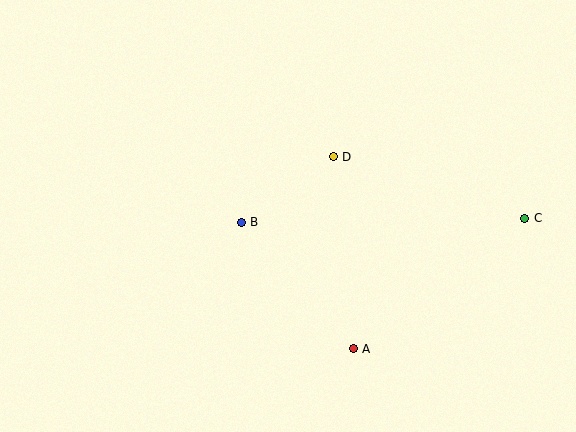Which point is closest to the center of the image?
Point B at (241, 222) is closest to the center.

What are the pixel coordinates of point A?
Point A is at (353, 349).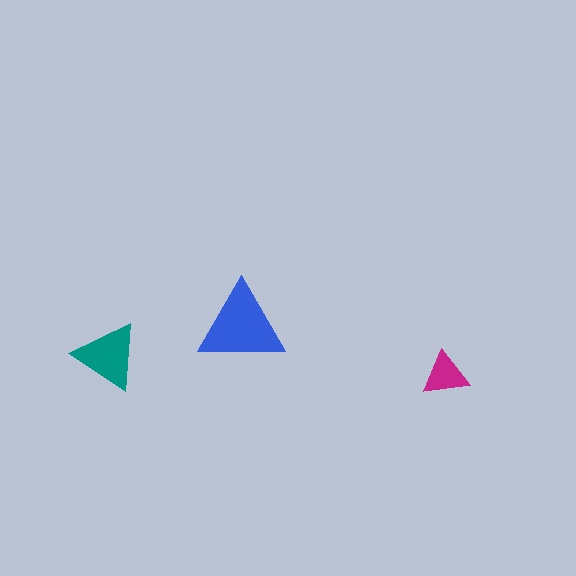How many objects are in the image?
There are 3 objects in the image.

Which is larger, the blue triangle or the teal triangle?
The blue one.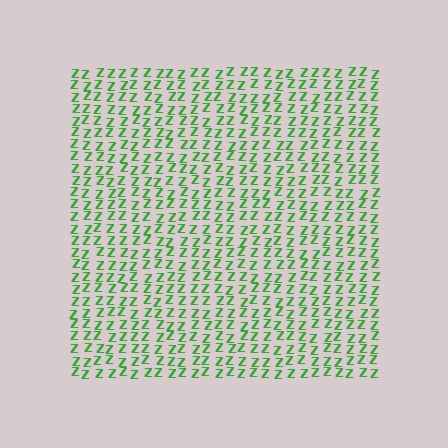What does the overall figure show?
The overall figure shows a square.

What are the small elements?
The small elements are letter Z's.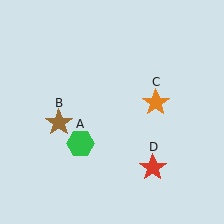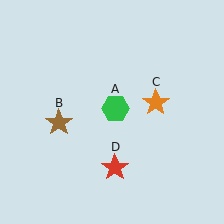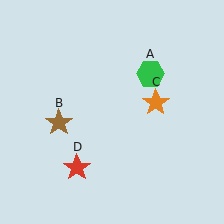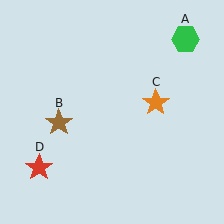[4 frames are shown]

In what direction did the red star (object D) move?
The red star (object D) moved left.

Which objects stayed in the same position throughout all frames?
Brown star (object B) and orange star (object C) remained stationary.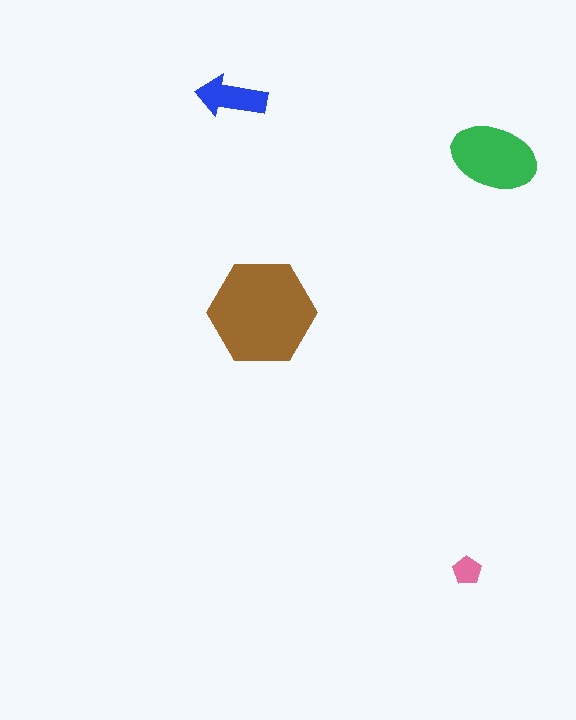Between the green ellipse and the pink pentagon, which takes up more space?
The green ellipse.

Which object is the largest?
The brown hexagon.